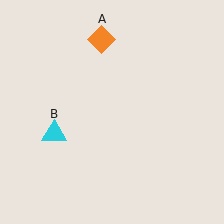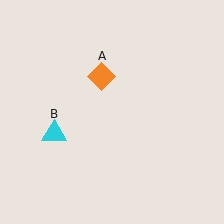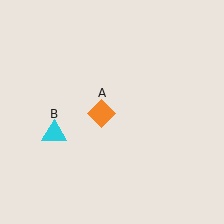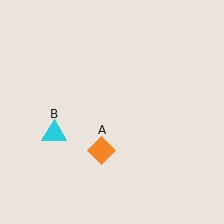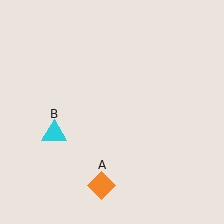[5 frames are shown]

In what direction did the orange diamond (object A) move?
The orange diamond (object A) moved down.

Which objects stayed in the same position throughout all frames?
Cyan triangle (object B) remained stationary.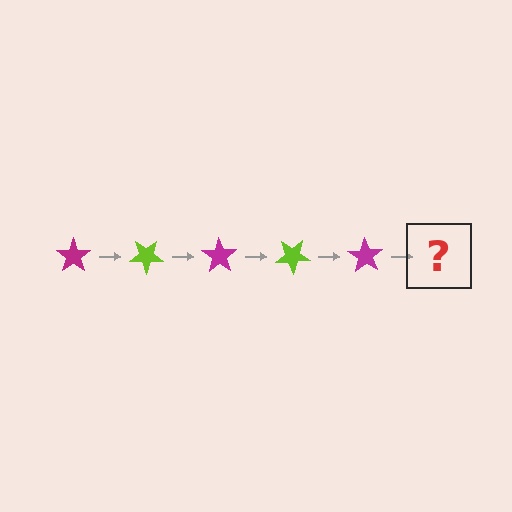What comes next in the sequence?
The next element should be a lime star, rotated 175 degrees from the start.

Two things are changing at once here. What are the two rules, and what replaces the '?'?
The two rules are that it rotates 35 degrees each step and the color cycles through magenta and lime. The '?' should be a lime star, rotated 175 degrees from the start.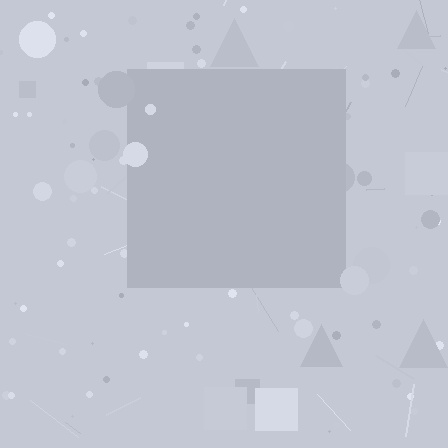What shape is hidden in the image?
A square is hidden in the image.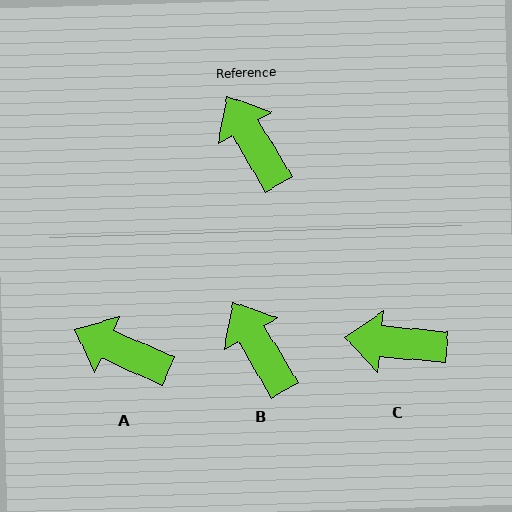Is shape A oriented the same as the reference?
No, it is off by about 36 degrees.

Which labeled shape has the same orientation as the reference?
B.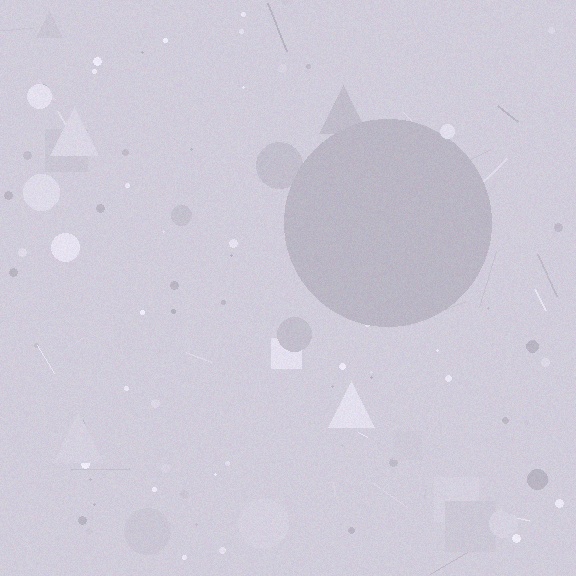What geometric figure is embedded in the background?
A circle is embedded in the background.